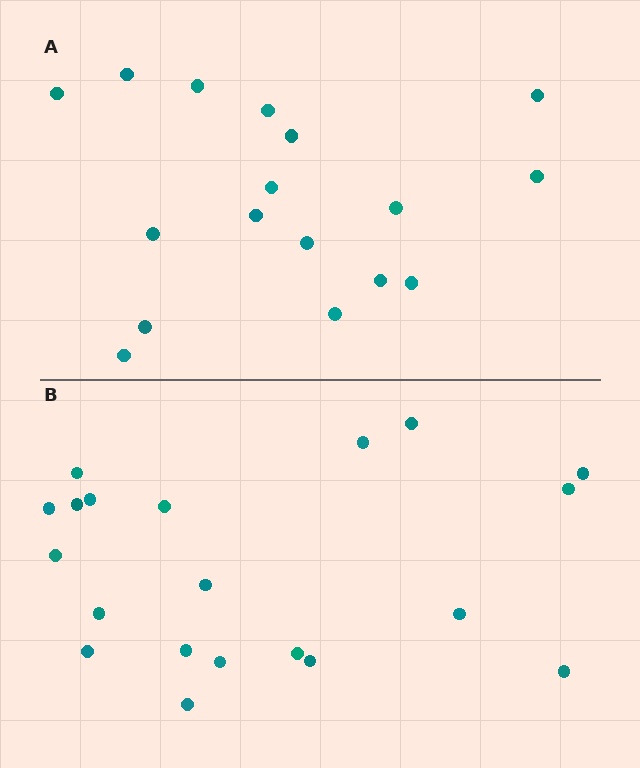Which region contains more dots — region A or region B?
Region B (the bottom region) has more dots.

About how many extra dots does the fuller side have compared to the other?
Region B has just a few more — roughly 2 or 3 more dots than region A.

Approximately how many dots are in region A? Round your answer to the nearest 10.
About 20 dots. (The exact count is 17, which rounds to 20.)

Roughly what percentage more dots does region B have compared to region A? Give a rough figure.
About 20% more.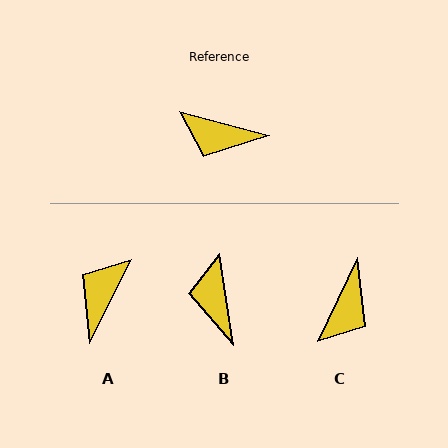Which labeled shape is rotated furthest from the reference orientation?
A, about 102 degrees away.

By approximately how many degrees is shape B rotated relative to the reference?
Approximately 66 degrees clockwise.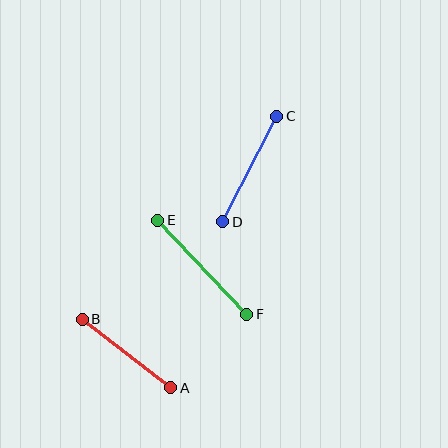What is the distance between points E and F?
The distance is approximately 129 pixels.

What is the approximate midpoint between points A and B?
The midpoint is at approximately (127, 354) pixels.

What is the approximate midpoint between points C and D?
The midpoint is at approximately (250, 169) pixels.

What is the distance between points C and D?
The distance is approximately 119 pixels.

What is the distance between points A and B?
The distance is approximately 112 pixels.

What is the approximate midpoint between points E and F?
The midpoint is at approximately (202, 267) pixels.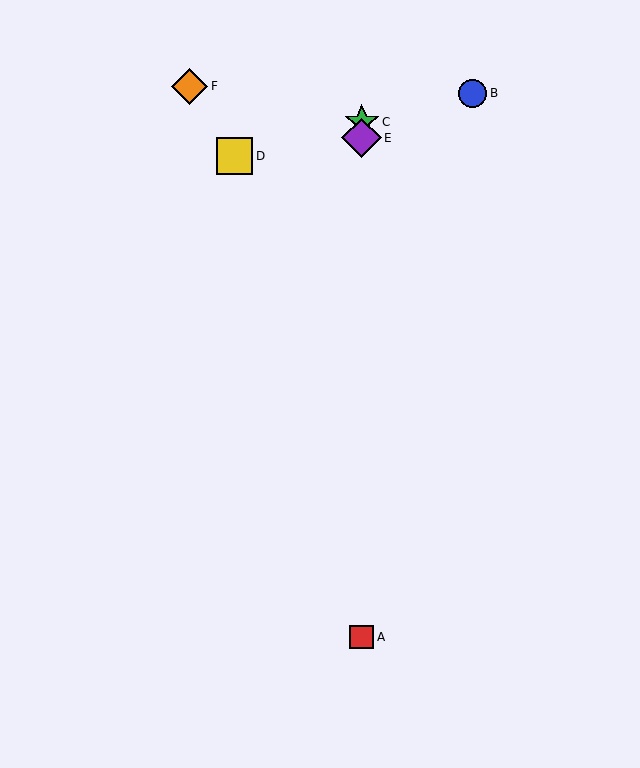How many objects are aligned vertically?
3 objects (A, C, E) are aligned vertically.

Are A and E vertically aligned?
Yes, both are at x≈362.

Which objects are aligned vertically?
Objects A, C, E are aligned vertically.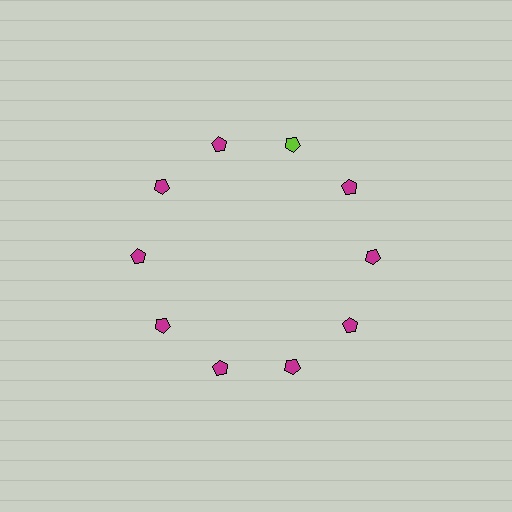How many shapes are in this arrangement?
There are 10 shapes arranged in a ring pattern.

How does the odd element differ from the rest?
It has a different color: lime instead of magenta.